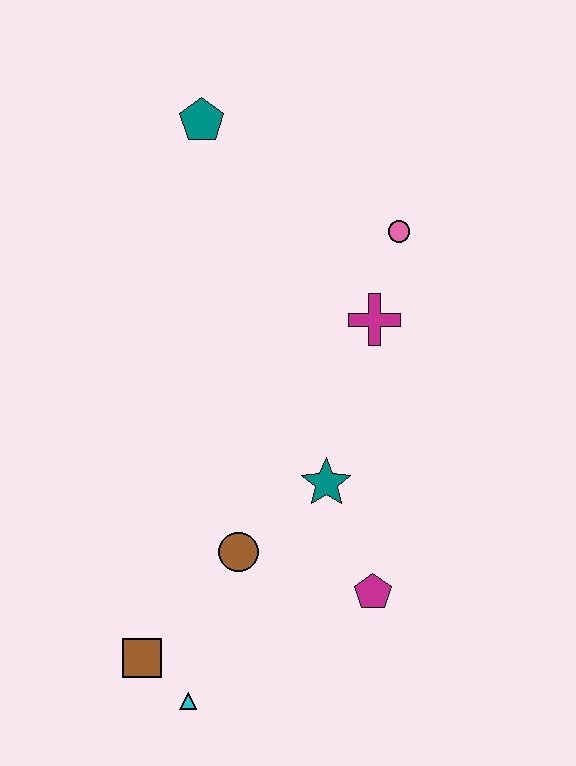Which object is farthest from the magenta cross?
The cyan triangle is farthest from the magenta cross.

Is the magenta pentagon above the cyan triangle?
Yes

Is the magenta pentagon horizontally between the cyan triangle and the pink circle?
Yes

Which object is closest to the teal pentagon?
The pink circle is closest to the teal pentagon.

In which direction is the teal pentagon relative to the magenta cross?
The teal pentagon is above the magenta cross.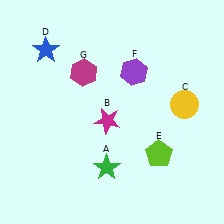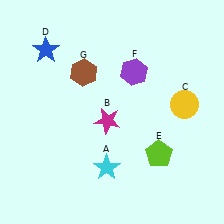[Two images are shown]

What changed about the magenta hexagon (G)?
In Image 1, G is magenta. In Image 2, it changed to brown.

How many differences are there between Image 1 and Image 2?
There are 2 differences between the two images.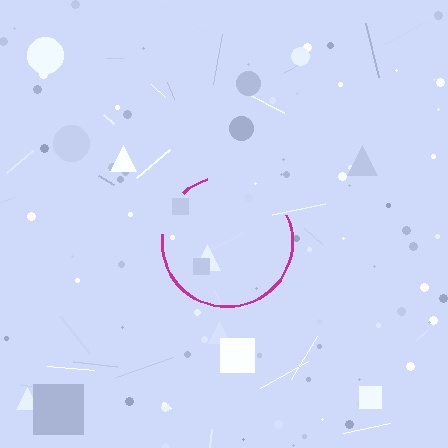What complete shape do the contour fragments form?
The contour fragments form a circle.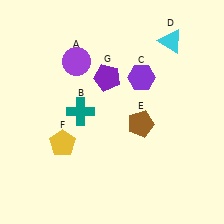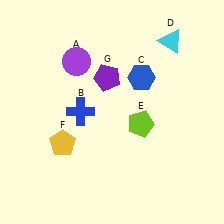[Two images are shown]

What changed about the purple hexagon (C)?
In Image 1, C is purple. In Image 2, it changed to blue.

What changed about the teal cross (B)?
In Image 1, B is teal. In Image 2, it changed to blue.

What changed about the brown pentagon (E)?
In Image 1, E is brown. In Image 2, it changed to lime.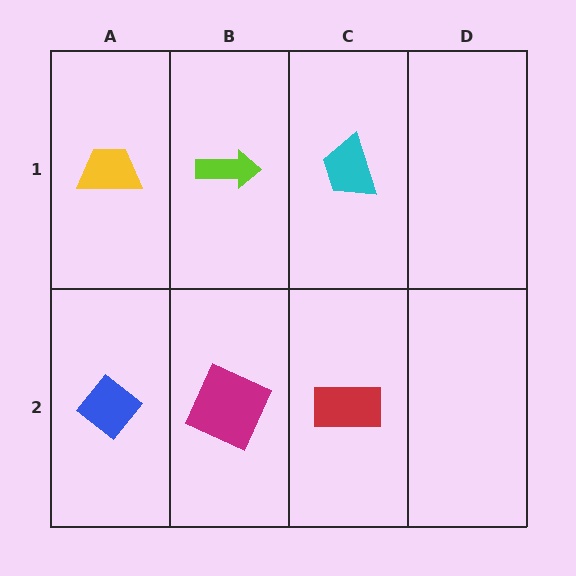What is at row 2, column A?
A blue diamond.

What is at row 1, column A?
A yellow trapezoid.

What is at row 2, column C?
A red rectangle.